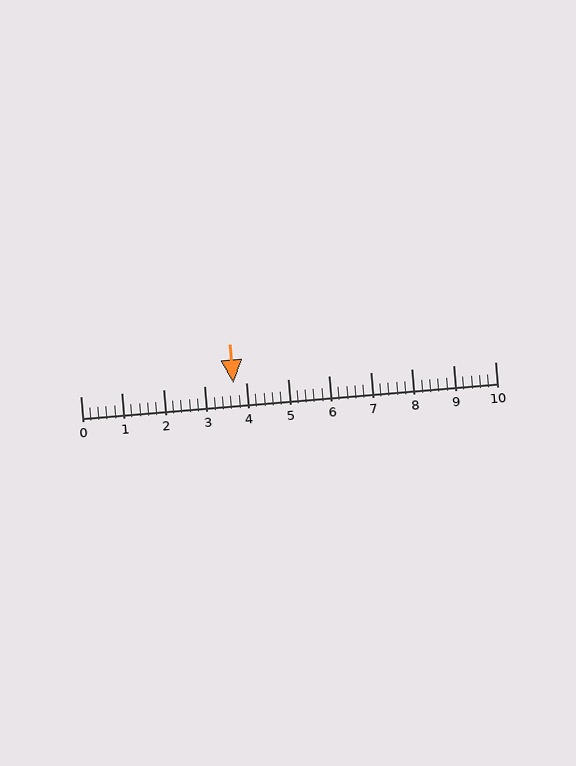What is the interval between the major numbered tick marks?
The major tick marks are spaced 1 units apart.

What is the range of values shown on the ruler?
The ruler shows values from 0 to 10.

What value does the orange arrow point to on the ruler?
The orange arrow points to approximately 3.7.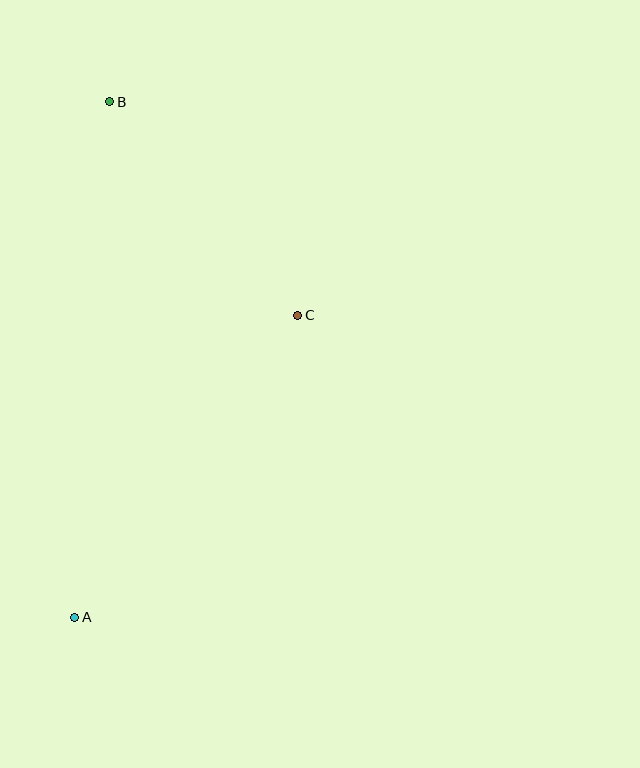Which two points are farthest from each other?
Points A and B are farthest from each other.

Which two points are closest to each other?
Points B and C are closest to each other.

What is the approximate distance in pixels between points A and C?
The distance between A and C is approximately 376 pixels.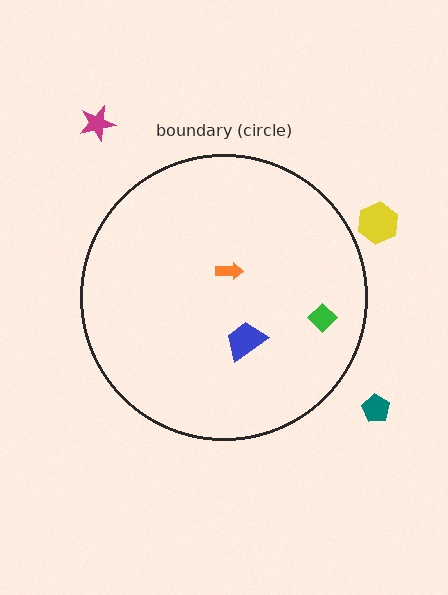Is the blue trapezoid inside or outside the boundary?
Inside.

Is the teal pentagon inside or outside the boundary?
Outside.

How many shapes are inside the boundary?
3 inside, 3 outside.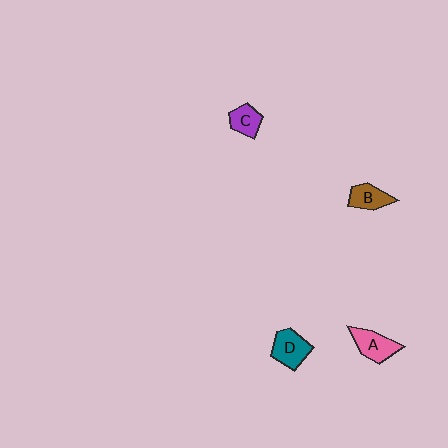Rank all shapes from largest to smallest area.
From largest to smallest: D (teal), A (pink), B (brown), C (purple).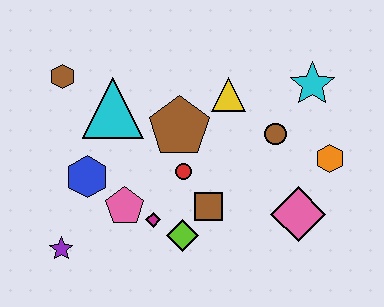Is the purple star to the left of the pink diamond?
Yes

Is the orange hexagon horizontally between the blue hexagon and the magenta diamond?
No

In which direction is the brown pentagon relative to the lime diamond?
The brown pentagon is above the lime diamond.